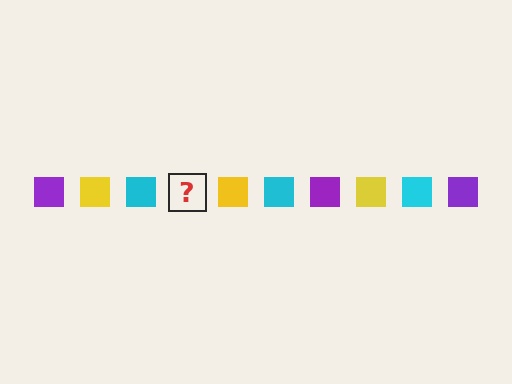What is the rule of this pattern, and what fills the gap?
The rule is that the pattern cycles through purple, yellow, cyan squares. The gap should be filled with a purple square.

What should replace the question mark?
The question mark should be replaced with a purple square.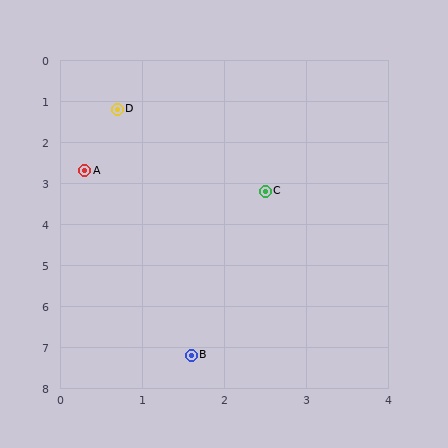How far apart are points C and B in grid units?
Points C and B are about 4.1 grid units apart.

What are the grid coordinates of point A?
Point A is at approximately (0.3, 2.7).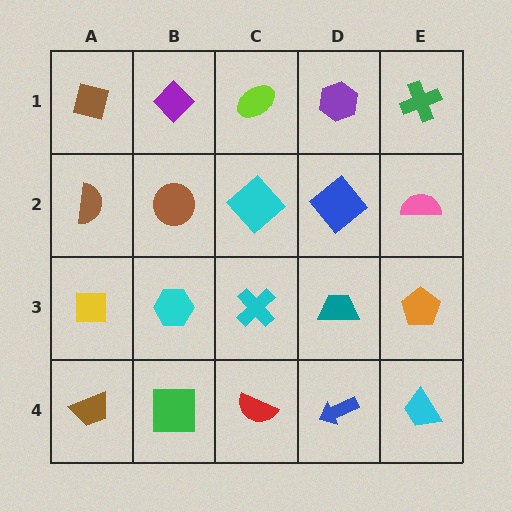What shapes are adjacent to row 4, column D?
A teal trapezoid (row 3, column D), a red semicircle (row 4, column C), a cyan trapezoid (row 4, column E).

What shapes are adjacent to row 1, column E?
A pink semicircle (row 2, column E), a purple hexagon (row 1, column D).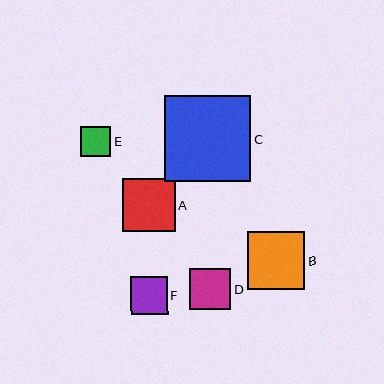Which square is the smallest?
Square E is the smallest with a size of approximately 30 pixels.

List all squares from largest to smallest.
From largest to smallest: C, B, A, D, F, E.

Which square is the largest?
Square C is the largest with a size of approximately 86 pixels.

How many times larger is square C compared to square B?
Square C is approximately 1.5 times the size of square B.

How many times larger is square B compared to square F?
Square B is approximately 1.6 times the size of square F.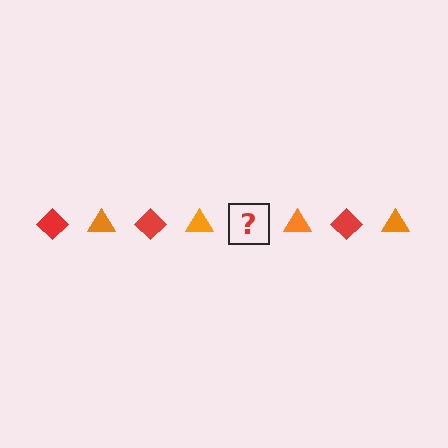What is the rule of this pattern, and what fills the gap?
The rule is that the pattern alternates between red diamond and orange triangle. The gap should be filled with a red diamond.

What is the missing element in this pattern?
The missing element is a red diamond.